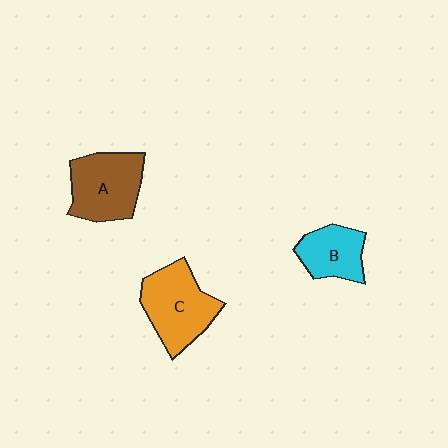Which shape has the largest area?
Shape C (orange).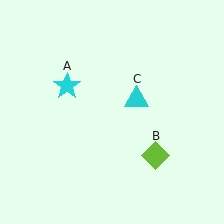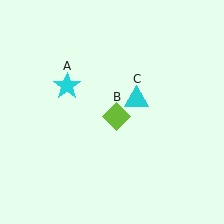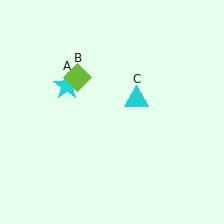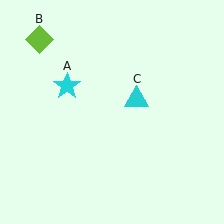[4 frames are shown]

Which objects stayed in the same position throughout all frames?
Cyan star (object A) and cyan triangle (object C) remained stationary.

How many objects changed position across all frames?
1 object changed position: lime diamond (object B).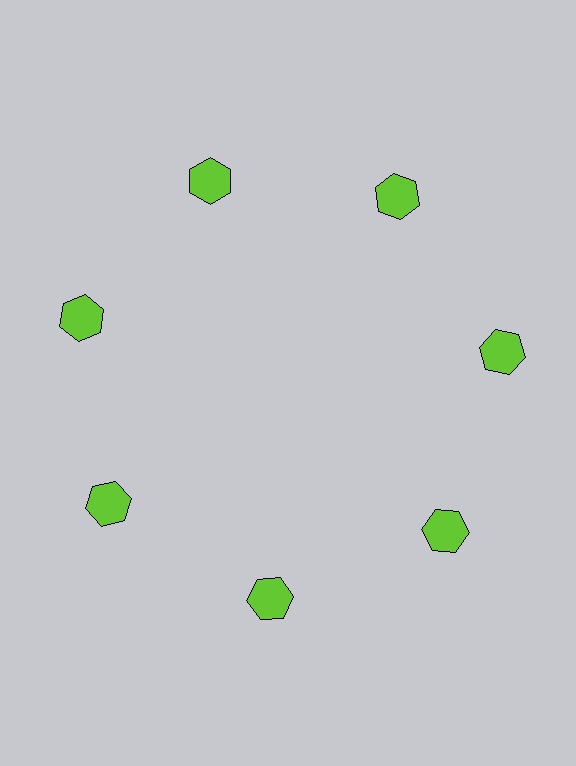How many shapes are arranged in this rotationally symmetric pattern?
There are 7 shapes, arranged in 7 groups of 1.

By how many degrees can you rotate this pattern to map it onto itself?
The pattern maps onto itself every 51 degrees of rotation.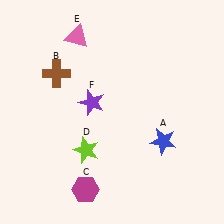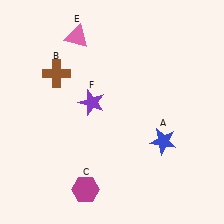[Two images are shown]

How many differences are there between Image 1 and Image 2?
There is 1 difference between the two images.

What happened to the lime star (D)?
The lime star (D) was removed in Image 2. It was in the bottom-left area of Image 1.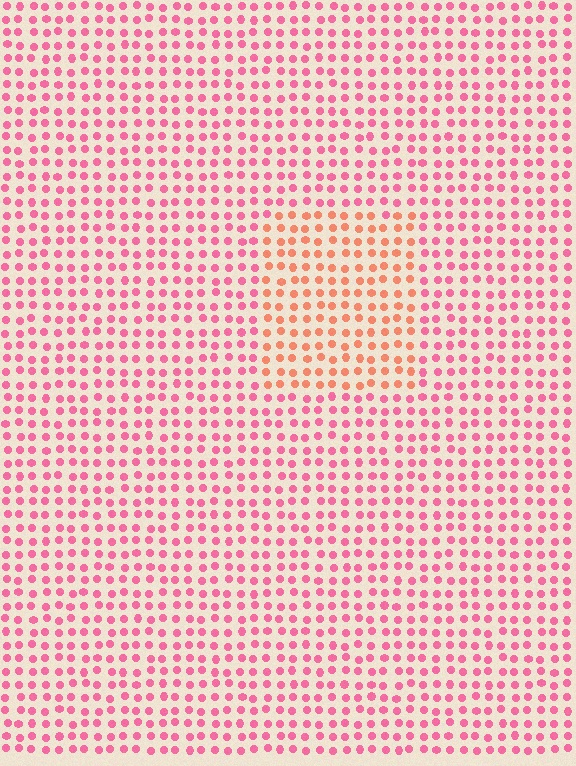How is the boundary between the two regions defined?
The boundary is defined purely by a slight shift in hue (about 36 degrees). Spacing, size, and orientation are identical on both sides.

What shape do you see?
I see a rectangle.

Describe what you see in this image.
The image is filled with small pink elements in a uniform arrangement. A rectangle-shaped region is visible where the elements are tinted to a slightly different hue, forming a subtle color boundary.